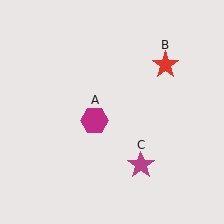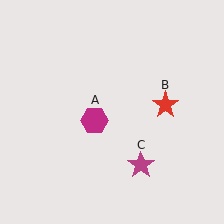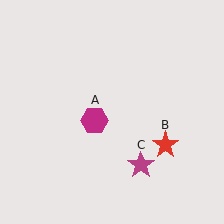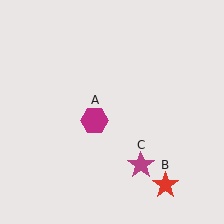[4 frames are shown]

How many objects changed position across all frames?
1 object changed position: red star (object B).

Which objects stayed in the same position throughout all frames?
Magenta hexagon (object A) and magenta star (object C) remained stationary.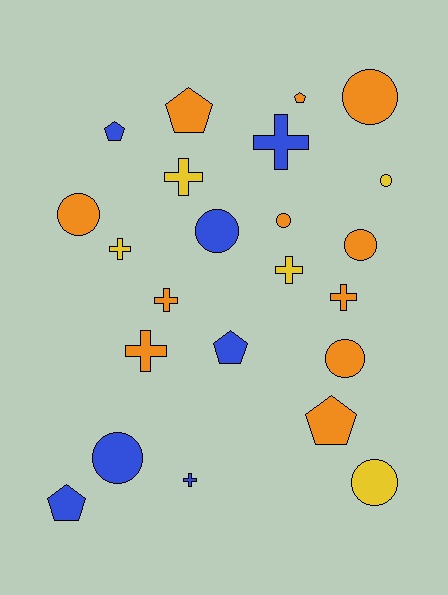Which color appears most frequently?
Orange, with 11 objects.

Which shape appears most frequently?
Circle, with 9 objects.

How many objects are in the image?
There are 23 objects.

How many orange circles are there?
There are 5 orange circles.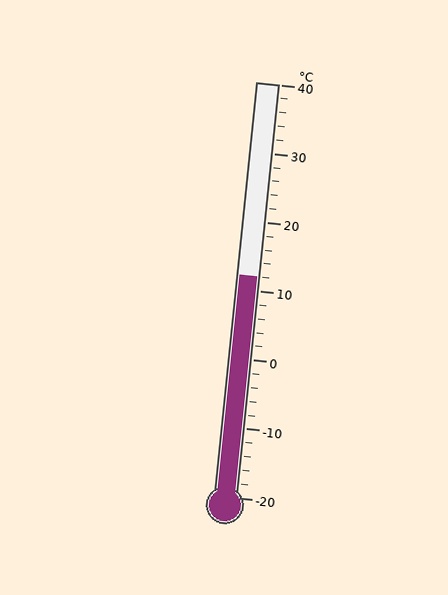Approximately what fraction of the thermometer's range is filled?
The thermometer is filled to approximately 55% of its range.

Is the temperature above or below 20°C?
The temperature is below 20°C.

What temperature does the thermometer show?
The thermometer shows approximately 12°C.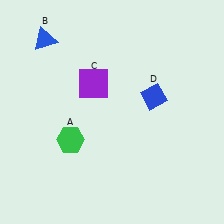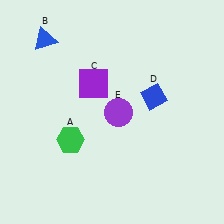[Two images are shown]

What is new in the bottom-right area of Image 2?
A purple circle (E) was added in the bottom-right area of Image 2.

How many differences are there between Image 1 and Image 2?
There is 1 difference between the two images.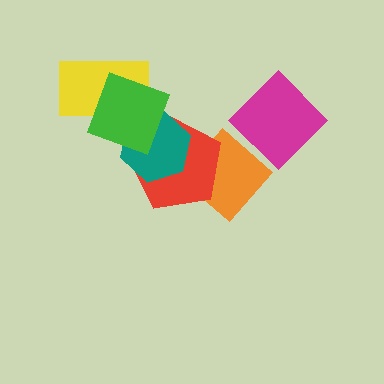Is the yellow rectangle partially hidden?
Yes, it is partially covered by another shape.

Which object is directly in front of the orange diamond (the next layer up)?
The red pentagon is directly in front of the orange diamond.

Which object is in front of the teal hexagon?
The green diamond is in front of the teal hexagon.